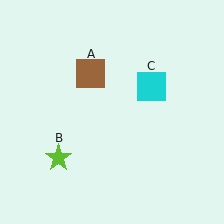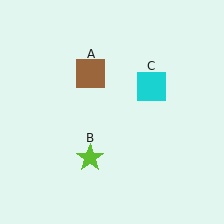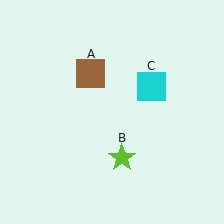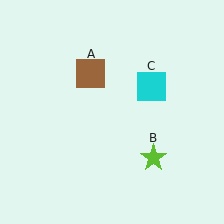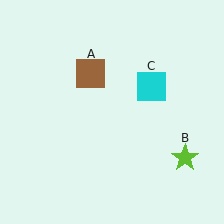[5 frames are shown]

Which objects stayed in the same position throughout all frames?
Brown square (object A) and cyan square (object C) remained stationary.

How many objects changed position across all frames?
1 object changed position: lime star (object B).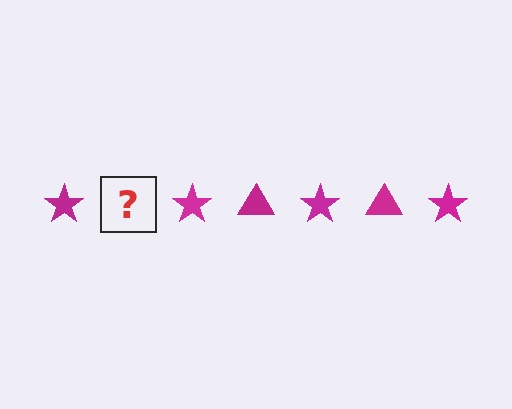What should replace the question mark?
The question mark should be replaced with a magenta triangle.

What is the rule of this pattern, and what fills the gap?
The rule is that the pattern cycles through star, triangle shapes in magenta. The gap should be filled with a magenta triangle.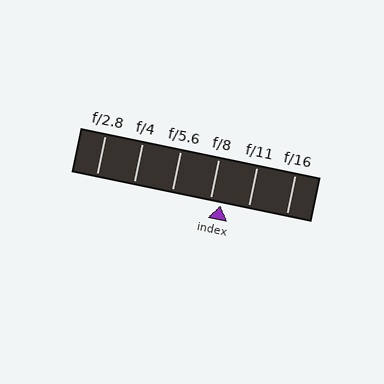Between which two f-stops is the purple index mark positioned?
The index mark is between f/8 and f/11.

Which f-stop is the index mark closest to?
The index mark is closest to f/8.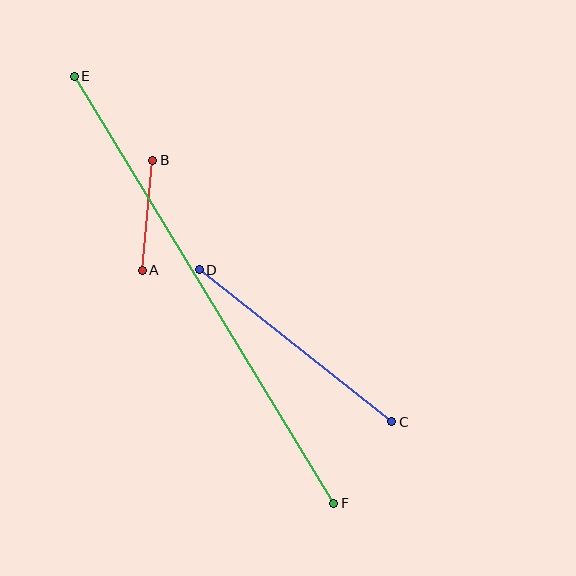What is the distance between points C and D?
The distance is approximately 245 pixels.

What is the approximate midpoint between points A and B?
The midpoint is at approximately (148, 215) pixels.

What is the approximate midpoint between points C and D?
The midpoint is at approximately (296, 346) pixels.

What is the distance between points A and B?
The distance is approximately 110 pixels.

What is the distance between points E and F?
The distance is approximately 500 pixels.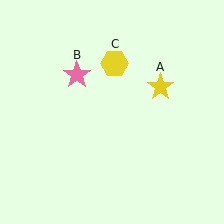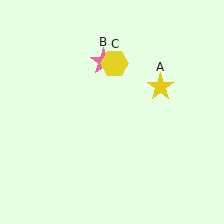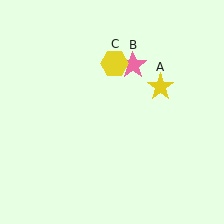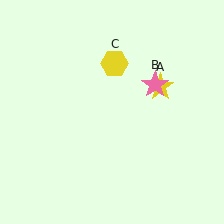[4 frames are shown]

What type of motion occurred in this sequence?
The pink star (object B) rotated clockwise around the center of the scene.